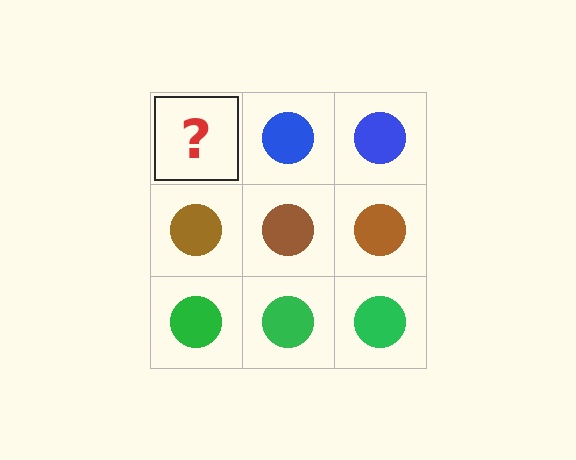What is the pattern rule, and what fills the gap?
The rule is that each row has a consistent color. The gap should be filled with a blue circle.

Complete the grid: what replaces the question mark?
The question mark should be replaced with a blue circle.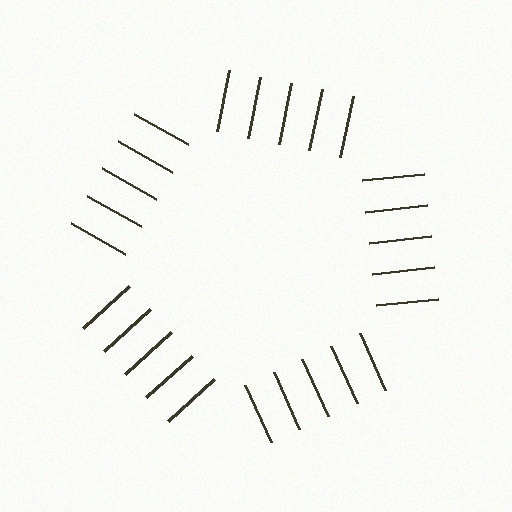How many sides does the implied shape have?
5 sides — the line-ends trace a pentagon.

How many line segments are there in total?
25 — 5 along each of the 5 edges.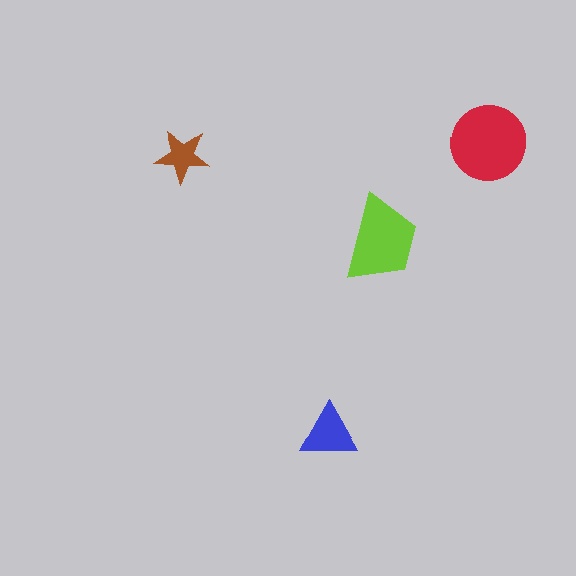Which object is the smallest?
The brown star.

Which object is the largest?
The red circle.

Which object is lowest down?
The blue triangle is bottommost.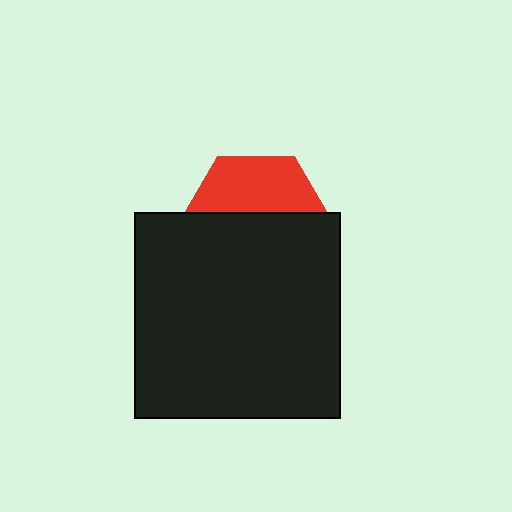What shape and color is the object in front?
The object in front is a black square.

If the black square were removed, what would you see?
You would see the complete red hexagon.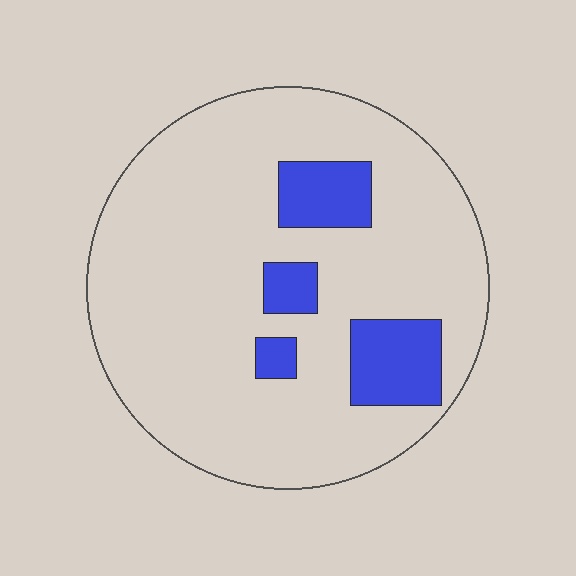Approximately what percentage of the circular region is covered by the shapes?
Approximately 15%.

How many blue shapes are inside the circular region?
4.